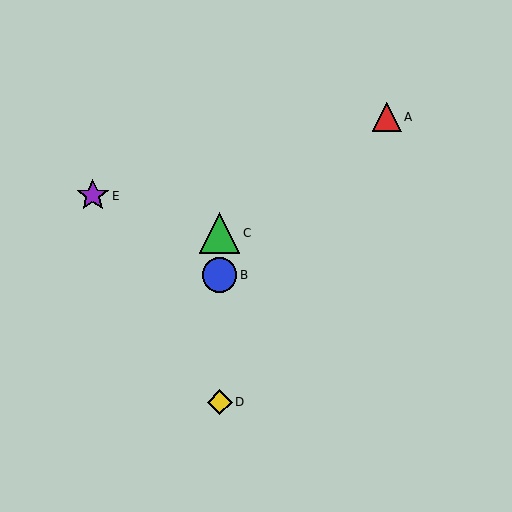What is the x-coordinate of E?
Object E is at x≈93.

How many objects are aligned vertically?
3 objects (B, C, D) are aligned vertically.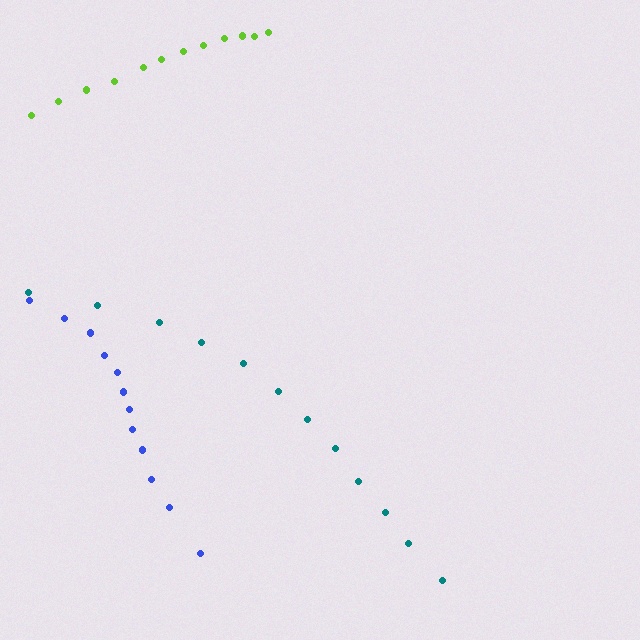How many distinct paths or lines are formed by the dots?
There are 3 distinct paths.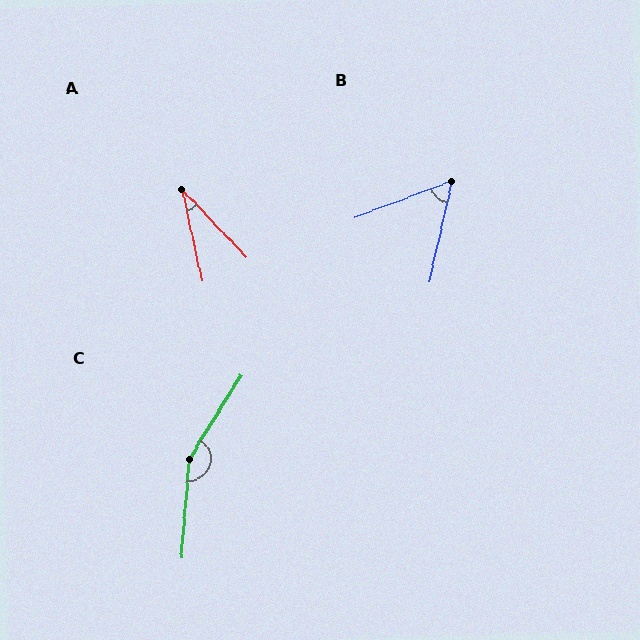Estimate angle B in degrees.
Approximately 57 degrees.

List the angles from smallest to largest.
A (31°), B (57°), C (153°).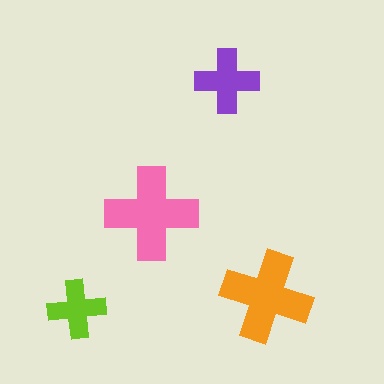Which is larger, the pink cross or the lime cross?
The pink one.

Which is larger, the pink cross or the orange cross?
The pink one.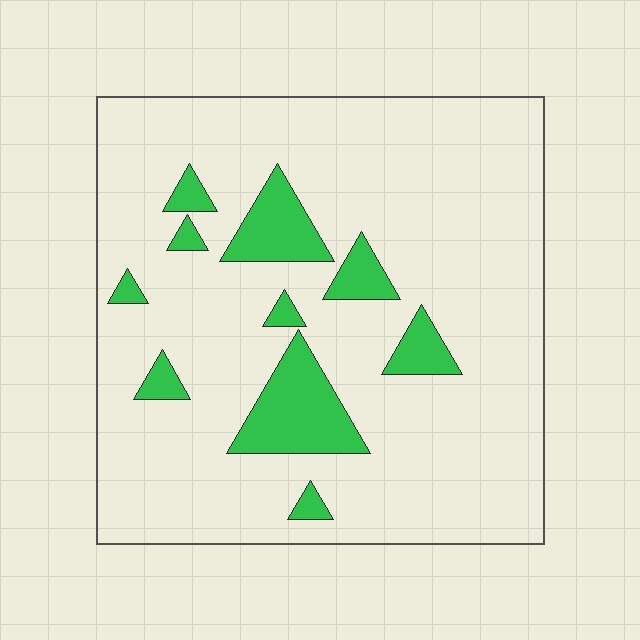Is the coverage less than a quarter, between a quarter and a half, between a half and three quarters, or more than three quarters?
Less than a quarter.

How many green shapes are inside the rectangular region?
10.